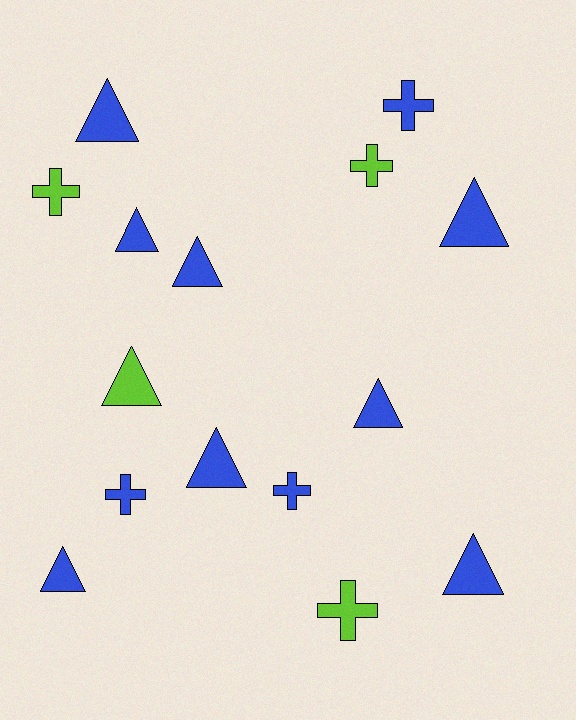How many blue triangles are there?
There are 8 blue triangles.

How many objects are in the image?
There are 15 objects.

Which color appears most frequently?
Blue, with 11 objects.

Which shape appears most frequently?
Triangle, with 9 objects.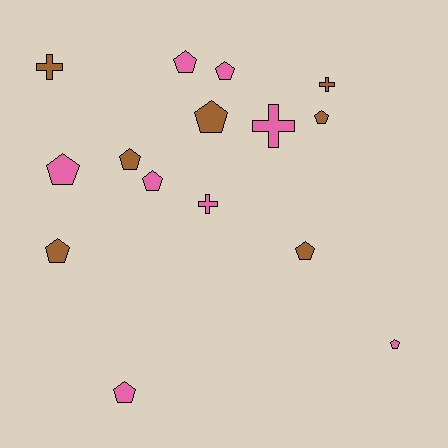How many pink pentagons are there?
There are 6 pink pentagons.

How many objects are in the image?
There are 15 objects.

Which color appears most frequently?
Pink, with 8 objects.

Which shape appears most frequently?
Pentagon, with 11 objects.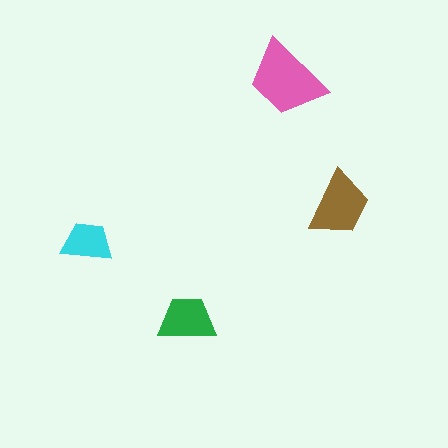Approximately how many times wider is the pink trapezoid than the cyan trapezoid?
About 1.5 times wider.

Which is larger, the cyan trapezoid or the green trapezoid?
The green one.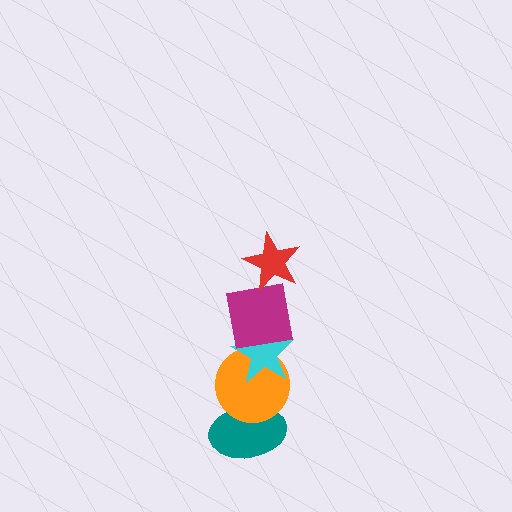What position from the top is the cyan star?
The cyan star is 3rd from the top.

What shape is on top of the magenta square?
The red star is on top of the magenta square.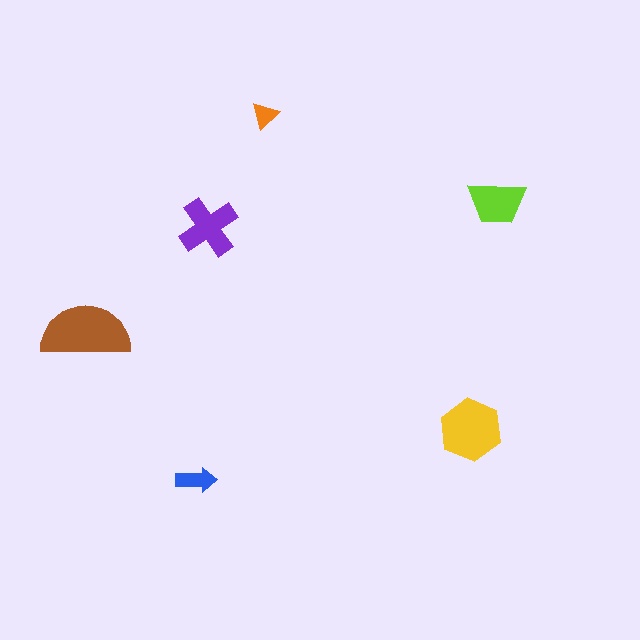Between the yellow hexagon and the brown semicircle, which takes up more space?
The brown semicircle.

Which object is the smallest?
The orange triangle.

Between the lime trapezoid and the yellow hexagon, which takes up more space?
The yellow hexagon.